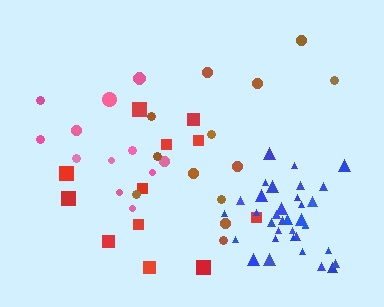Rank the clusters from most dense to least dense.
blue, pink, brown, red.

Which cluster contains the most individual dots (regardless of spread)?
Blue (35).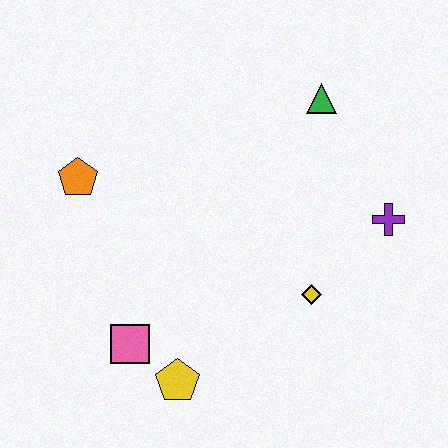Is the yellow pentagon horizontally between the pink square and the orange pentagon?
No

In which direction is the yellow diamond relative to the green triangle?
The yellow diamond is below the green triangle.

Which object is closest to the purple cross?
The yellow diamond is closest to the purple cross.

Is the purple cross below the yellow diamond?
No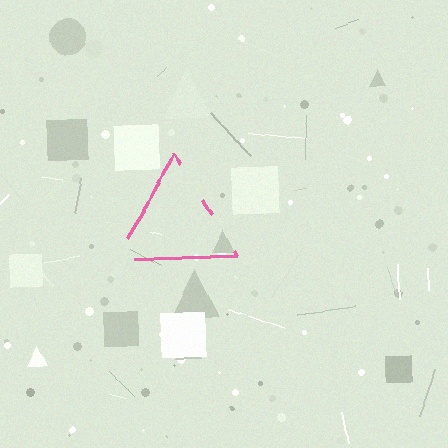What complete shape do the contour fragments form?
The contour fragments form a triangle.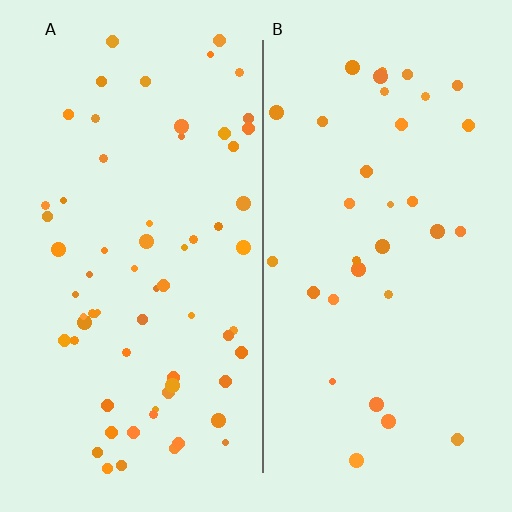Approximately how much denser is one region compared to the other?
Approximately 2.0× — region A over region B.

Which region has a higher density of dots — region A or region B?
A (the left).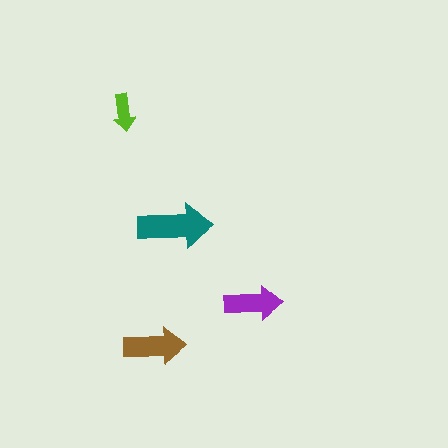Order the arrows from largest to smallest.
the teal one, the brown one, the purple one, the lime one.